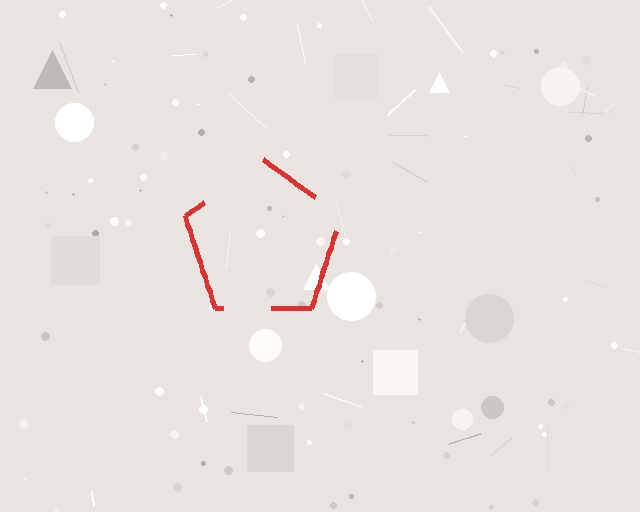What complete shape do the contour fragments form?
The contour fragments form a pentagon.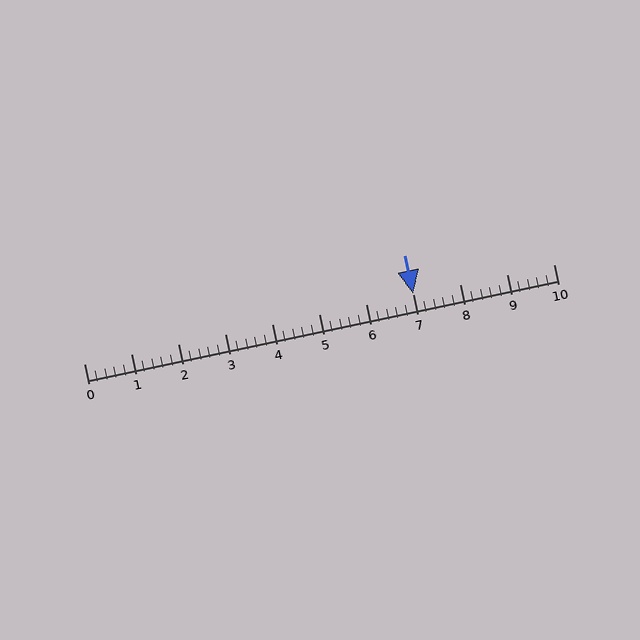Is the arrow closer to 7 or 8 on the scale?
The arrow is closer to 7.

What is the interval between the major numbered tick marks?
The major tick marks are spaced 1 units apart.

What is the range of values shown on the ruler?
The ruler shows values from 0 to 10.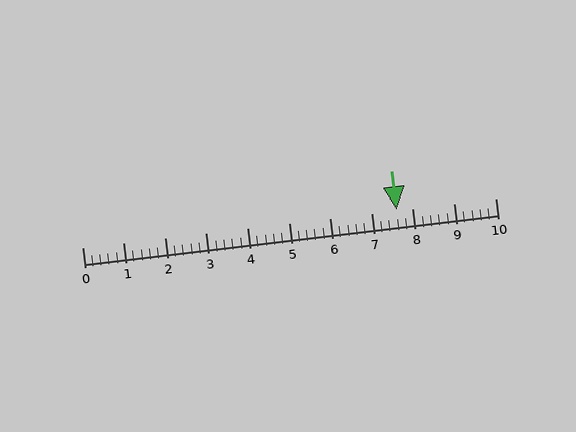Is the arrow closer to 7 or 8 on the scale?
The arrow is closer to 8.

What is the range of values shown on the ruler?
The ruler shows values from 0 to 10.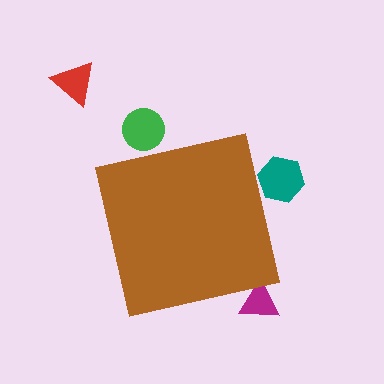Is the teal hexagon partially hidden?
Yes, the teal hexagon is partially hidden behind the brown square.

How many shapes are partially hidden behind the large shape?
3 shapes are partially hidden.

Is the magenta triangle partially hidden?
Yes, the magenta triangle is partially hidden behind the brown square.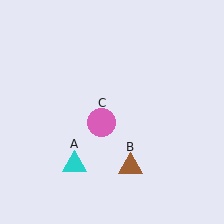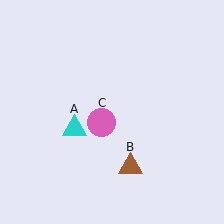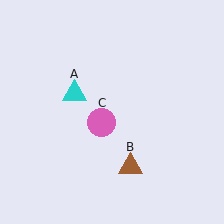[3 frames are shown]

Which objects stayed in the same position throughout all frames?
Brown triangle (object B) and pink circle (object C) remained stationary.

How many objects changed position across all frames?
1 object changed position: cyan triangle (object A).